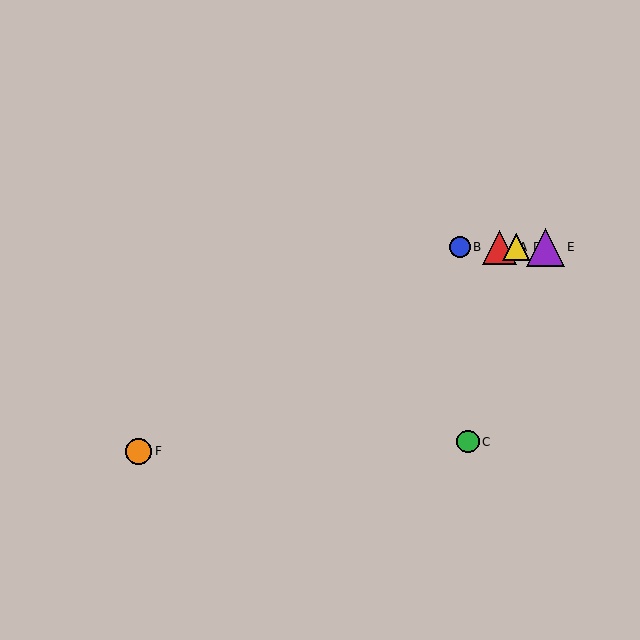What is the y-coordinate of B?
Object B is at y≈247.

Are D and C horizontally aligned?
No, D is at y≈247 and C is at y≈442.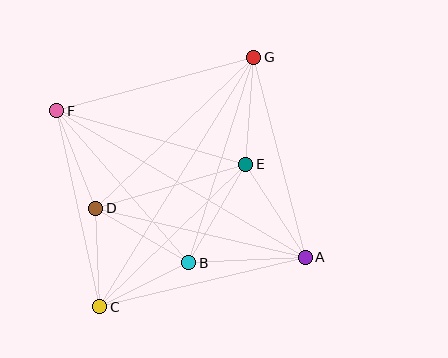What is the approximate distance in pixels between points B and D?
The distance between B and D is approximately 108 pixels.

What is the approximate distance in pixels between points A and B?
The distance between A and B is approximately 117 pixels.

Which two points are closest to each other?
Points C and D are closest to each other.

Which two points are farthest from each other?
Points C and G are farthest from each other.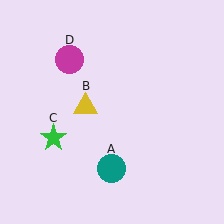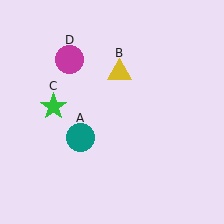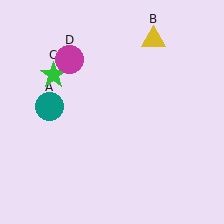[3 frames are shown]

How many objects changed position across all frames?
3 objects changed position: teal circle (object A), yellow triangle (object B), green star (object C).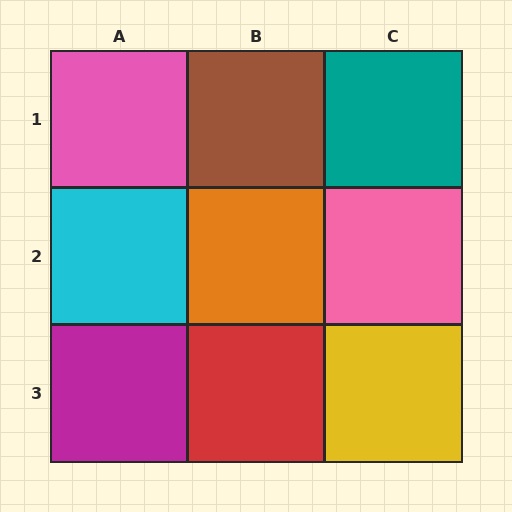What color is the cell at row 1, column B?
Brown.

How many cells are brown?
1 cell is brown.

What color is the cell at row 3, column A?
Magenta.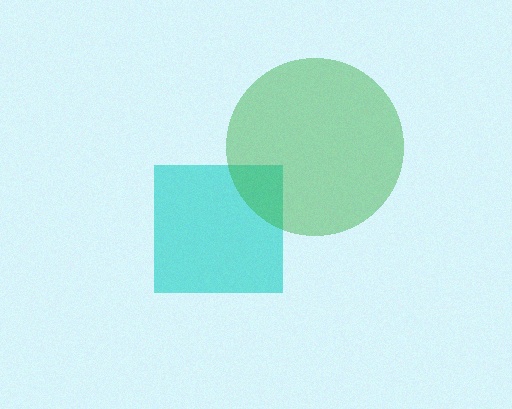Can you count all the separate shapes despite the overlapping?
Yes, there are 2 separate shapes.